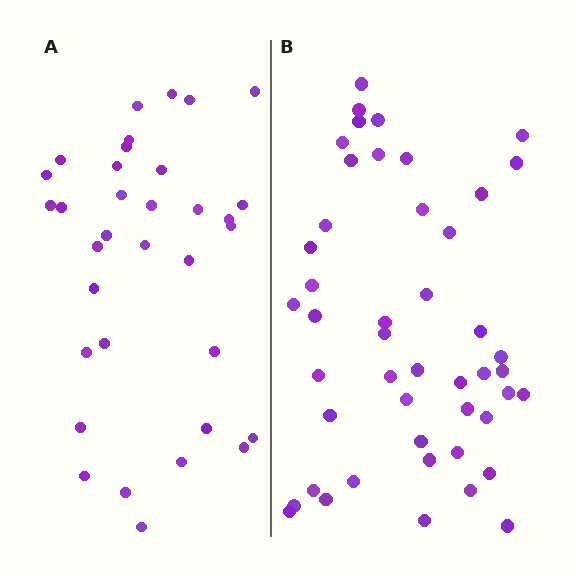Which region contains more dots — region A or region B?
Region B (the right region) has more dots.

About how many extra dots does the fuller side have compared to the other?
Region B has approximately 15 more dots than region A.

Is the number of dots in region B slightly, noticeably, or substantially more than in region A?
Region B has noticeably more, but not dramatically so. The ratio is roughly 1.4 to 1.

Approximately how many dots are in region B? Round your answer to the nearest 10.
About 50 dots. (The exact count is 47, which rounds to 50.)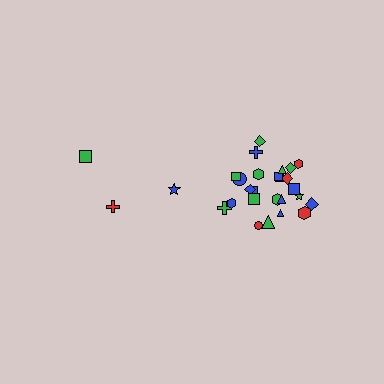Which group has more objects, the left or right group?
The right group.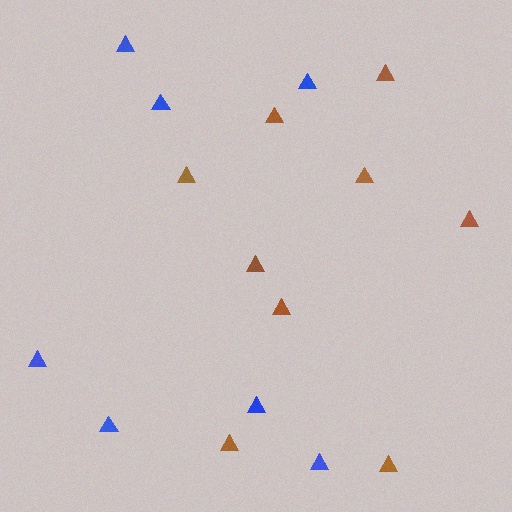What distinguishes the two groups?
There are 2 groups: one group of blue triangles (7) and one group of brown triangles (9).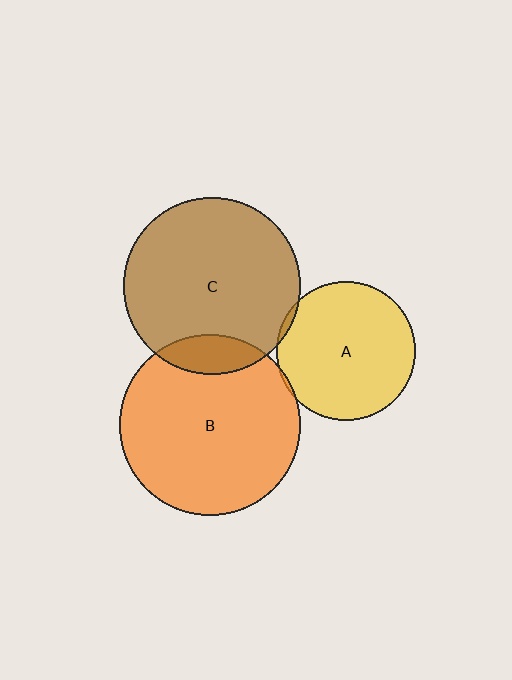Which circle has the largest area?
Circle B (orange).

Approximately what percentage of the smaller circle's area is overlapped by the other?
Approximately 5%.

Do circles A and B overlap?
Yes.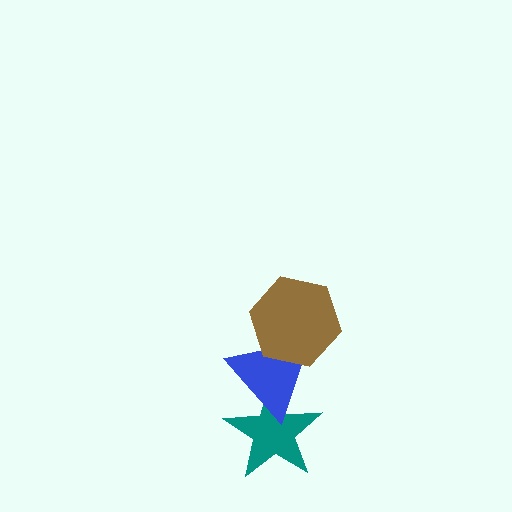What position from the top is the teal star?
The teal star is 3rd from the top.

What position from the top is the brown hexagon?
The brown hexagon is 1st from the top.